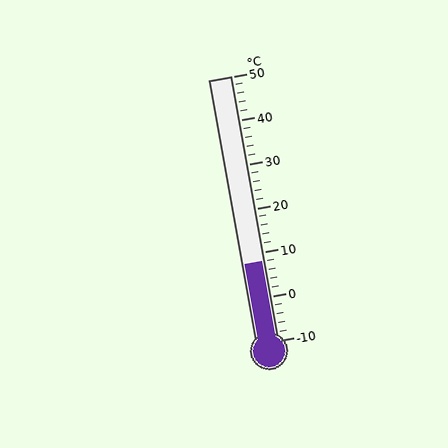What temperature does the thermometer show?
The thermometer shows approximately 8°C.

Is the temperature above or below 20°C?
The temperature is below 20°C.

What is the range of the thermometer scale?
The thermometer scale ranges from -10°C to 50°C.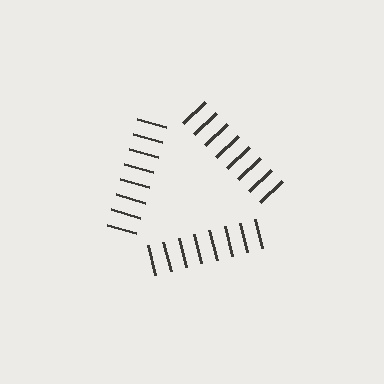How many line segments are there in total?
24 — 8 along each of the 3 edges.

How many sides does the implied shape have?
3 sides — the line-ends trace a triangle.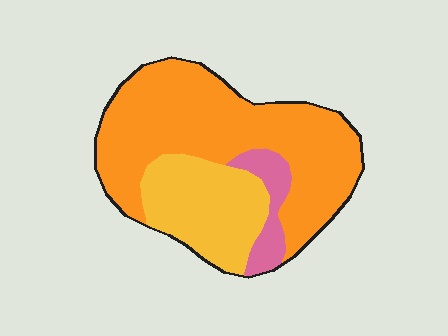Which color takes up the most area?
Orange, at roughly 65%.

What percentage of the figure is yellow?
Yellow takes up about one quarter (1/4) of the figure.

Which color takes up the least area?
Pink, at roughly 10%.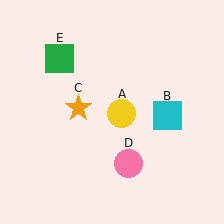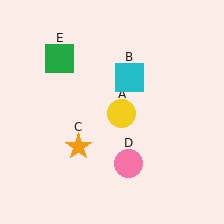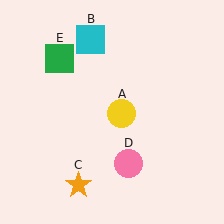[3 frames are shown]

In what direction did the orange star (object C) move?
The orange star (object C) moved down.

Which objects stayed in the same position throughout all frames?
Yellow circle (object A) and pink circle (object D) and green square (object E) remained stationary.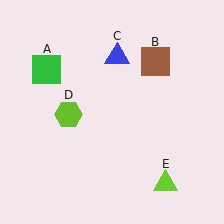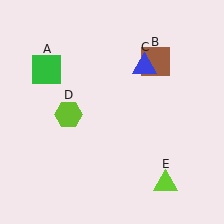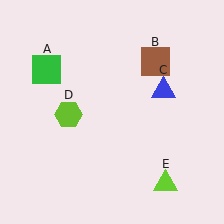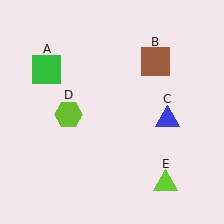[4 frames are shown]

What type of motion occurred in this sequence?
The blue triangle (object C) rotated clockwise around the center of the scene.